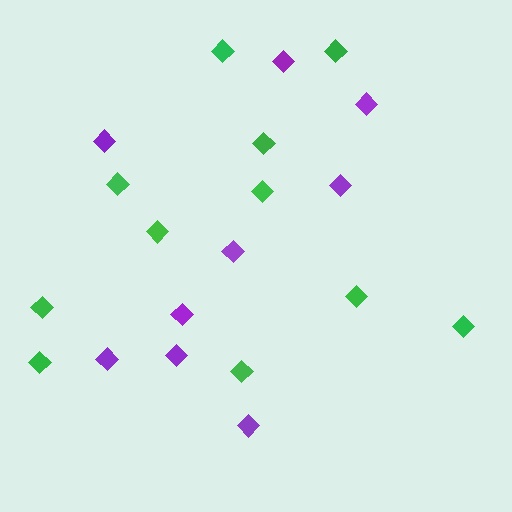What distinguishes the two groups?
There are 2 groups: one group of green diamonds (11) and one group of purple diamonds (9).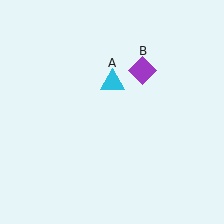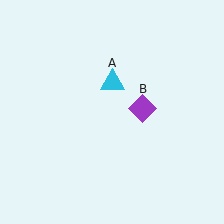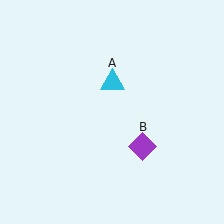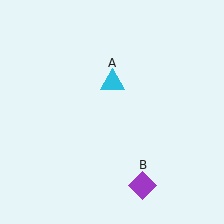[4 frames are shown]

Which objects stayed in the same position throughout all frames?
Cyan triangle (object A) remained stationary.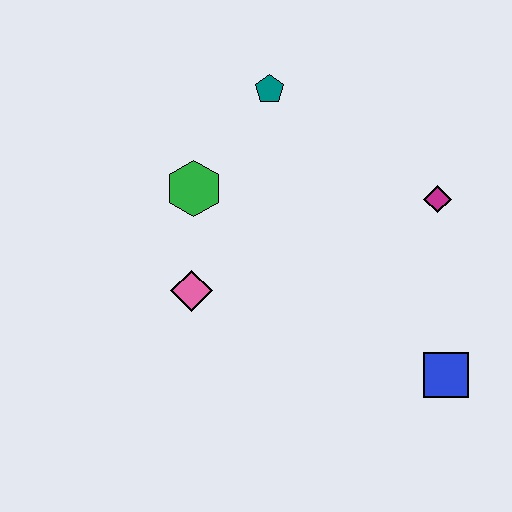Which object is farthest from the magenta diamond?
The pink diamond is farthest from the magenta diamond.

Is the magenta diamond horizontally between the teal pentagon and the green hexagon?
No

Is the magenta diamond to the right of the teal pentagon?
Yes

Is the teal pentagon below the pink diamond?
No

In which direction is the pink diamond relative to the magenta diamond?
The pink diamond is to the left of the magenta diamond.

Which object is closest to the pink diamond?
The green hexagon is closest to the pink diamond.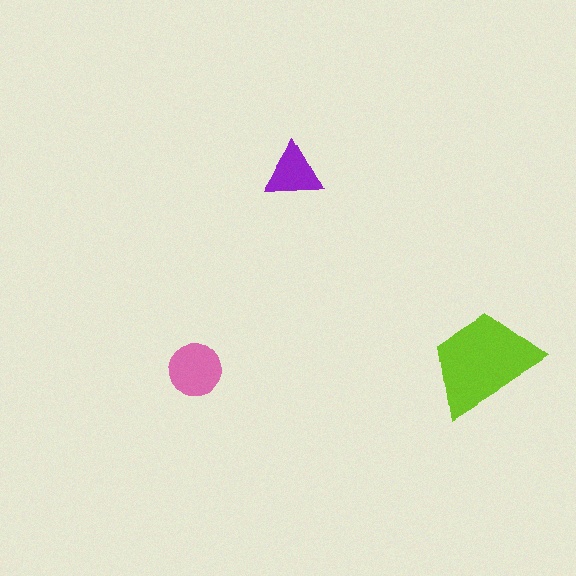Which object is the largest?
The lime trapezoid.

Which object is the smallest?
The purple triangle.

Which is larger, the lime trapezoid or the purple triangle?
The lime trapezoid.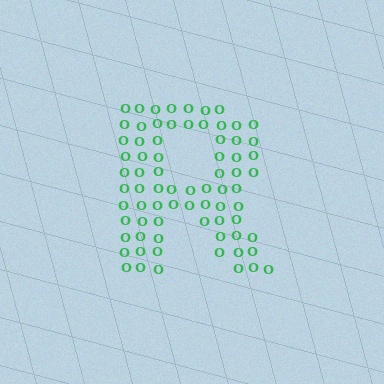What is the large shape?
The large shape is the letter R.